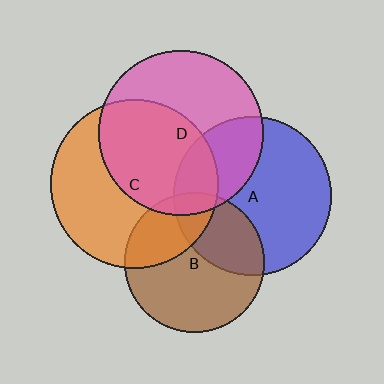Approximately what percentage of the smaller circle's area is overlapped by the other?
Approximately 30%.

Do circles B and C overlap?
Yes.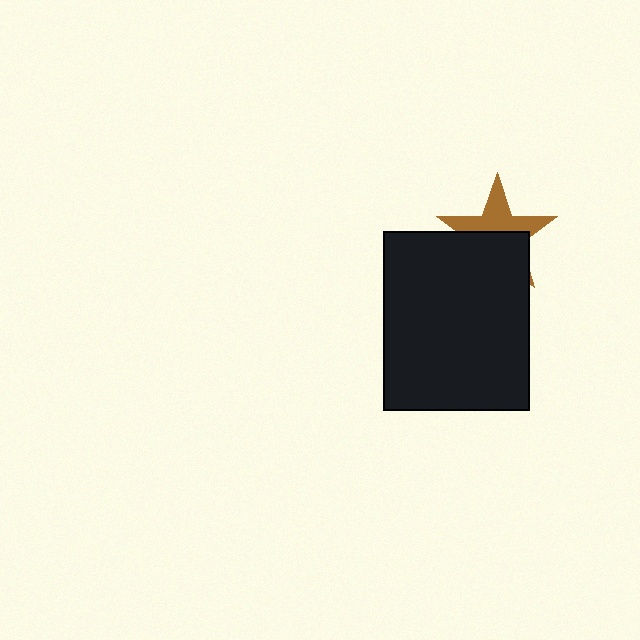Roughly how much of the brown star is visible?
About half of it is visible (roughly 48%).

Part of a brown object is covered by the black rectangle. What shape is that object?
It is a star.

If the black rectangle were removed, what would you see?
You would see the complete brown star.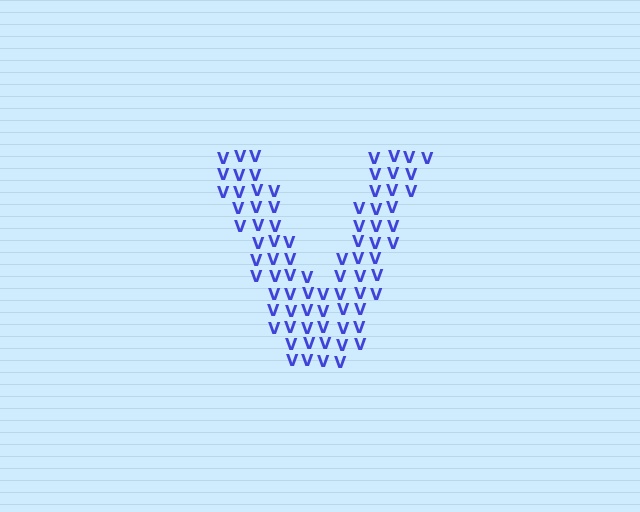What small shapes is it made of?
It is made of small letter V's.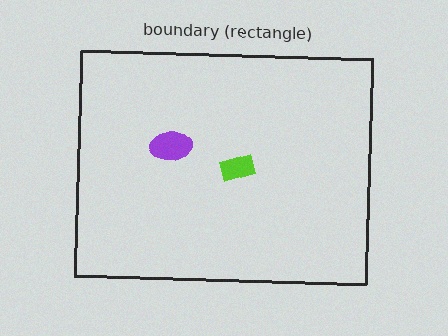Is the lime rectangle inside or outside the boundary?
Inside.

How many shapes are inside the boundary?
2 inside, 0 outside.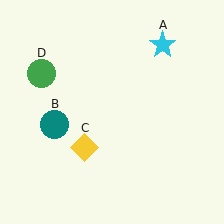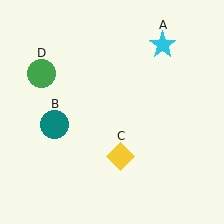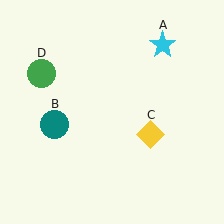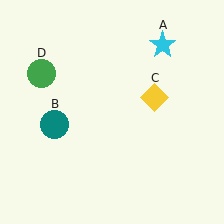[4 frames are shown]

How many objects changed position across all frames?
1 object changed position: yellow diamond (object C).